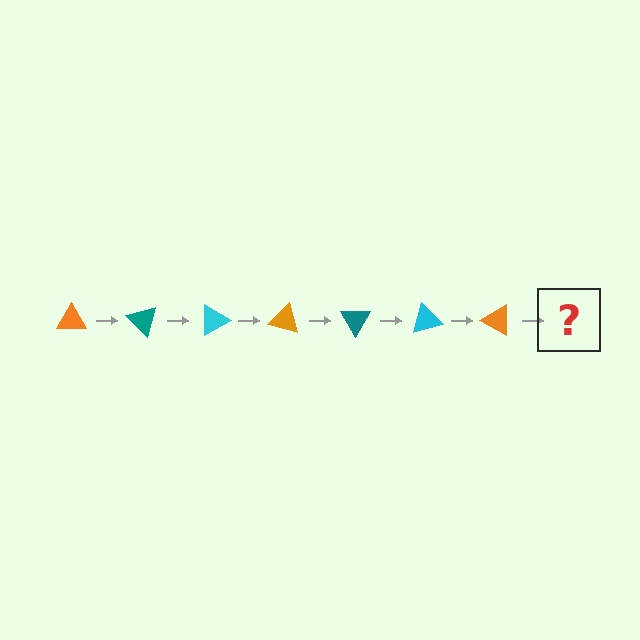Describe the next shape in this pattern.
It should be a teal triangle, rotated 315 degrees from the start.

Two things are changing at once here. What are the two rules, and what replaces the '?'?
The two rules are that it rotates 45 degrees each step and the color cycles through orange, teal, and cyan. The '?' should be a teal triangle, rotated 315 degrees from the start.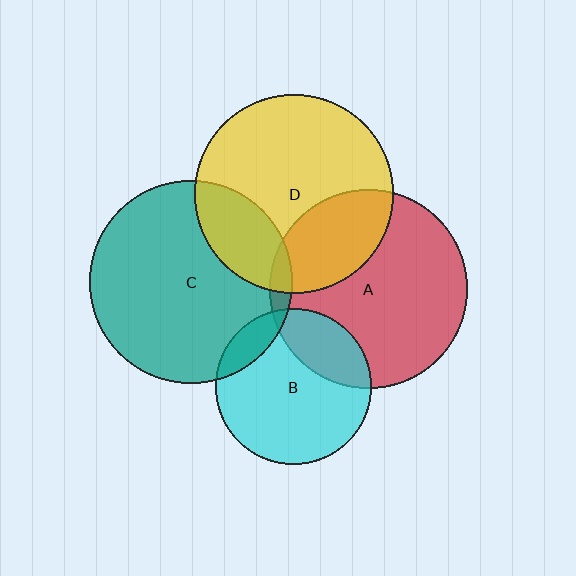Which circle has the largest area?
Circle C (teal).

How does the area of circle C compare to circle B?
Approximately 1.7 times.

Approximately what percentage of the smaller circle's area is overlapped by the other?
Approximately 5%.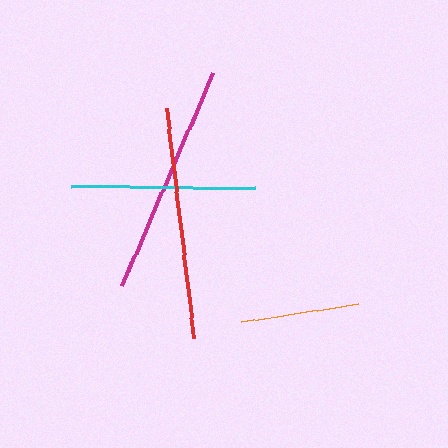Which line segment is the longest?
The magenta line is the longest at approximately 232 pixels.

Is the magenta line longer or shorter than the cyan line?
The magenta line is longer than the cyan line.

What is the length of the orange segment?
The orange segment is approximately 118 pixels long.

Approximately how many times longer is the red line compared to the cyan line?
The red line is approximately 1.3 times the length of the cyan line.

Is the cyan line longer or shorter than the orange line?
The cyan line is longer than the orange line.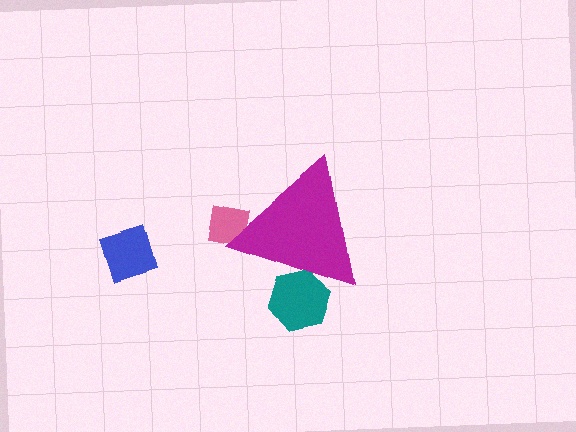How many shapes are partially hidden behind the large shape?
2 shapes are partially hidden.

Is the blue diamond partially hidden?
No, the blue diamond is fully visible.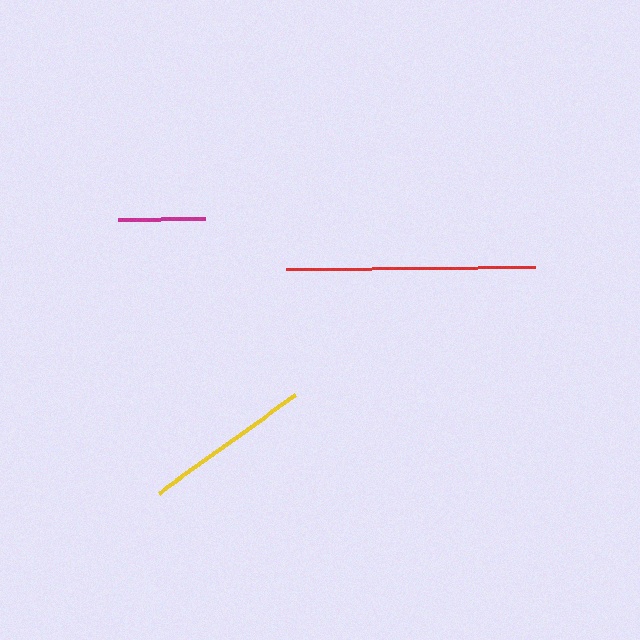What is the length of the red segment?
The red segment is approximately 249 pixels long.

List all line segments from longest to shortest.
From longest to shortest: red, yellow, magenta.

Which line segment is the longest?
The red line is the longest at approximately 249 pixels.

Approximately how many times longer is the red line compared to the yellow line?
The red line is approximately 1.5 times the length of the yellow line.